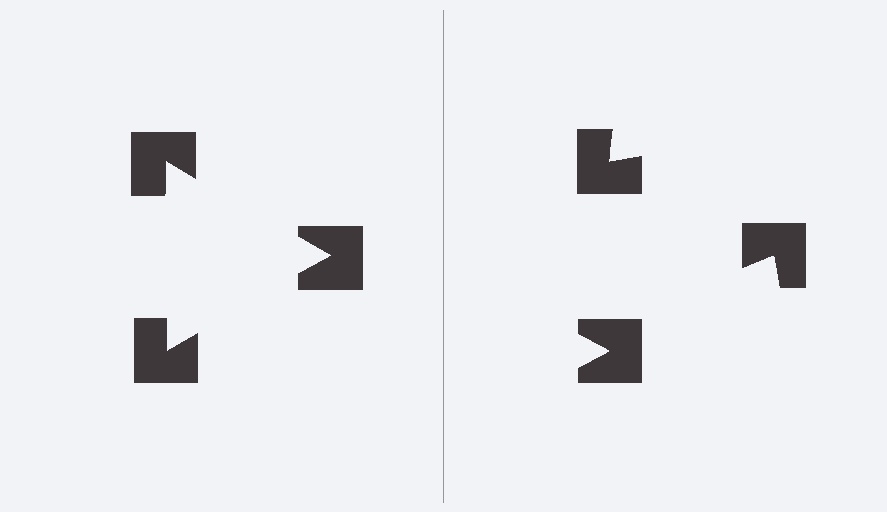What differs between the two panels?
The notched squares are positioned identically on both sides; only the wedge orientations differ. On the left they align to a triangle; on the right they are misaligned.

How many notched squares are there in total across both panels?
6 — 3 on each side.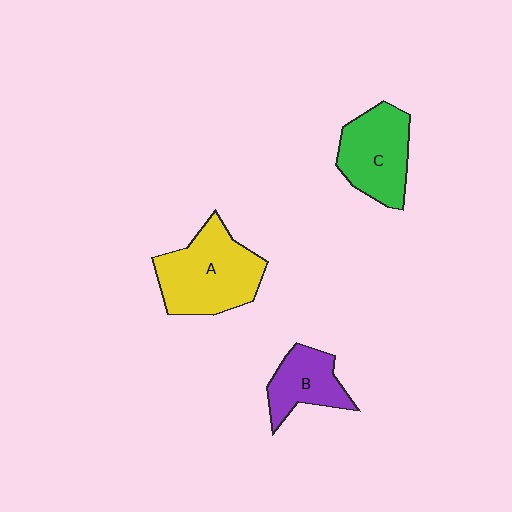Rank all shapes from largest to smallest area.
From largest to smallest: A (yellow), C (green), B (purple).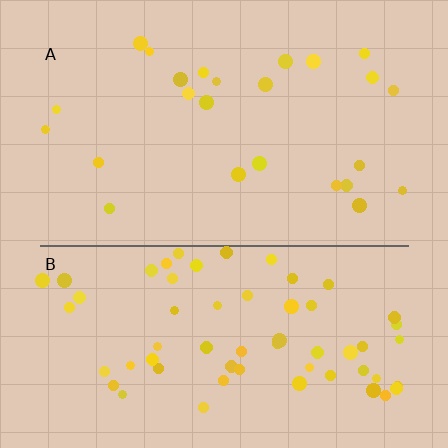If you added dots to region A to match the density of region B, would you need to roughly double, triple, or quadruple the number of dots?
Approximately triple.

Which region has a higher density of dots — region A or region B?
B (the bottom).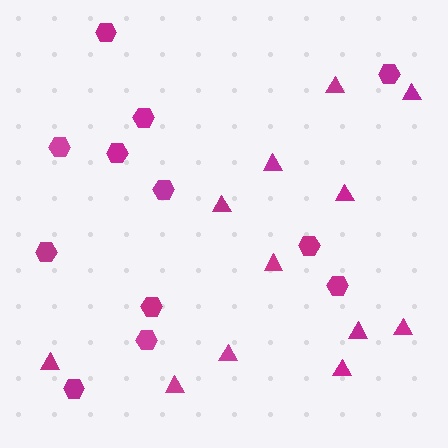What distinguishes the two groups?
There are 2 groups: one group of triangles (12) and one group of hexagons (12).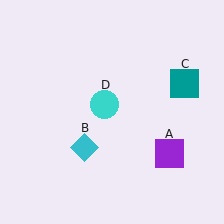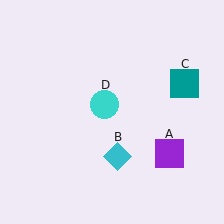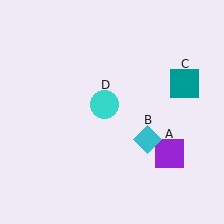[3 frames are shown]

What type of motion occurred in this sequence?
The cyan diamond (object B) rotated counterclockwise around the center of the scene.